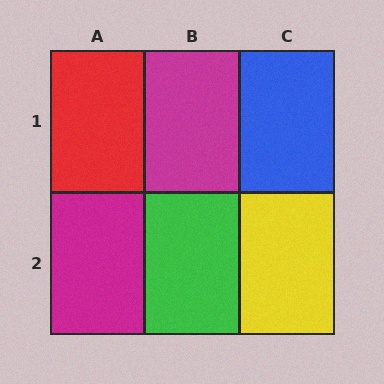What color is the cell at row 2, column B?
Green.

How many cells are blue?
1 cell is blue.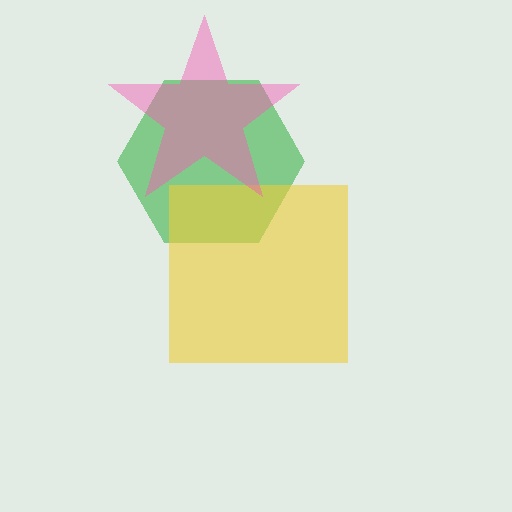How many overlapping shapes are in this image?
There are 3 overlapping shapes in the image.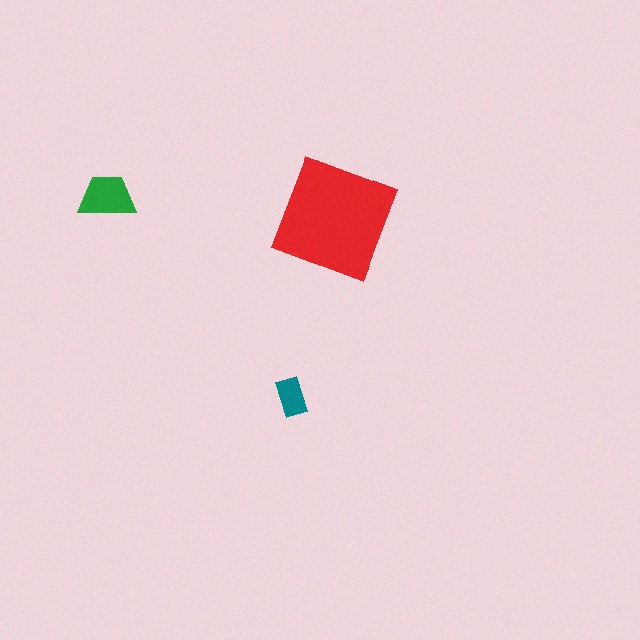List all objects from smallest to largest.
The teal rectangle, the green trapezoid, the red square.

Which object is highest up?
The green trapezoid is topmost.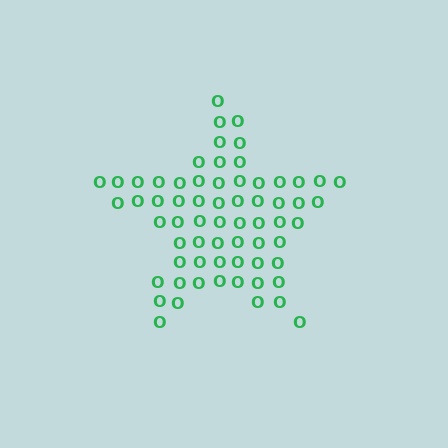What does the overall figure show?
The overall figure shows a star.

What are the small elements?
The small elements are letter O's.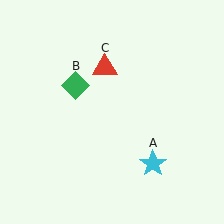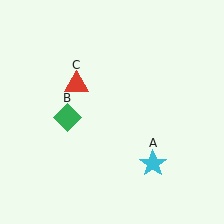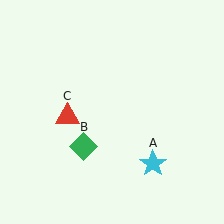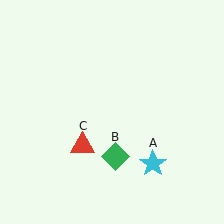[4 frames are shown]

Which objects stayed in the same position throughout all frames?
Cyan star (object A) remained stationary.